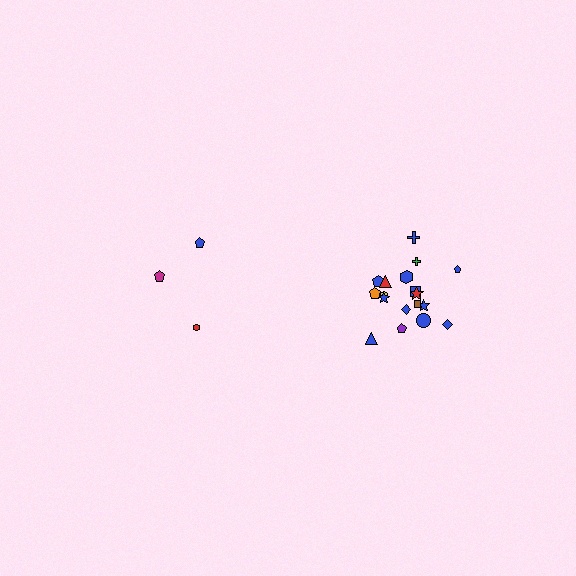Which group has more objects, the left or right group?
The right group.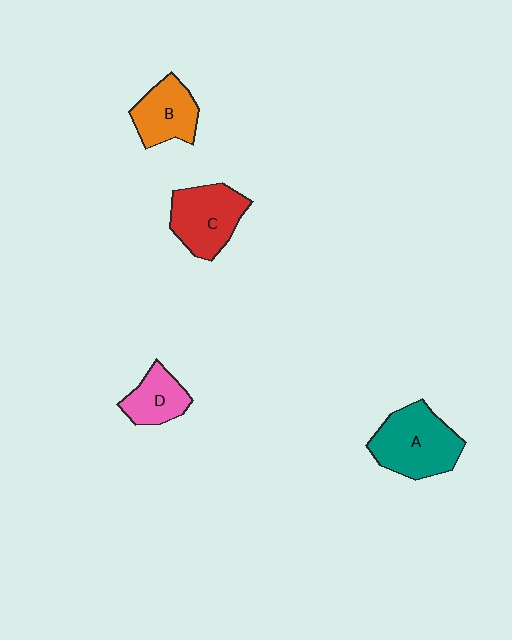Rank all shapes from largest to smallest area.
From largest to smallest: A (teal), C (red), B (orange), D (pink).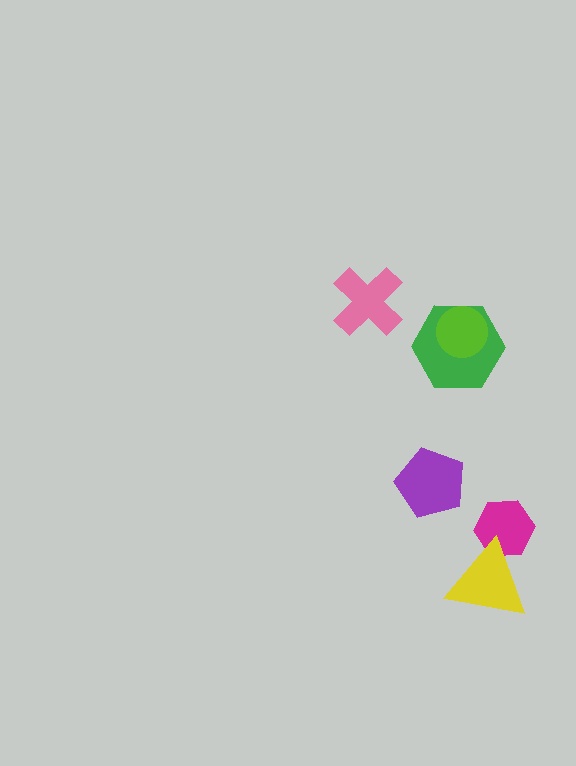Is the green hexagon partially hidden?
Yes, it is partially covered by another shape.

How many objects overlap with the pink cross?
0 objects overlap with the pink cross.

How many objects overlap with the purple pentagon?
0 objects overlap with the purple pentagon.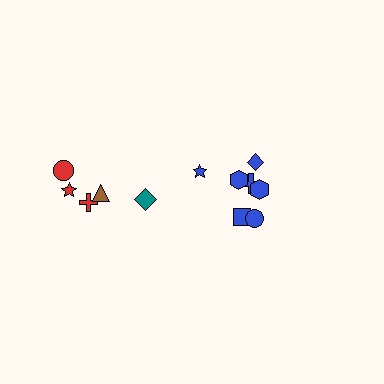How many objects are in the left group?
There are 5 objects.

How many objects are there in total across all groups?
There are 12 objects.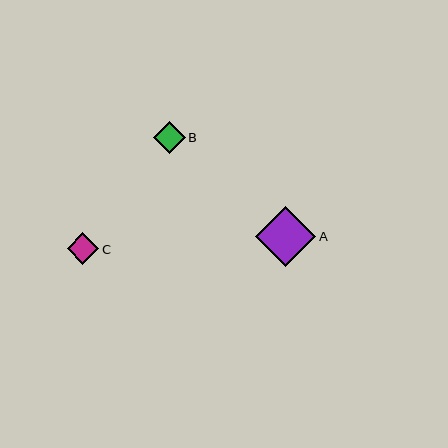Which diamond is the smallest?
Diamond C is the smallest with a size of approximately 32 pixels.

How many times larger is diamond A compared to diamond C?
Diamond A is approximately 1.9 times the size of diamond C.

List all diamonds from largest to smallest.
From largest to smallest: A, B, C.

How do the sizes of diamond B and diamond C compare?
Diamond B and diamond C are approximately the same size.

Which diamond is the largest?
Diamond A is the largest with a size of approximately 60 pixels.